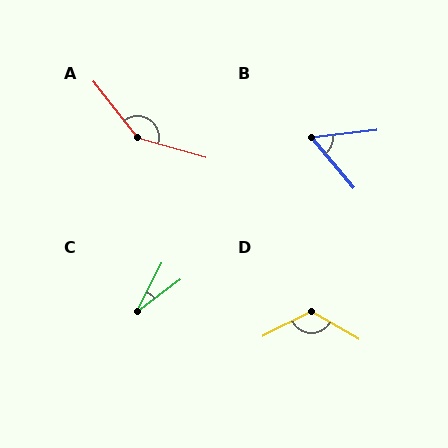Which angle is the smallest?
C, at approximately 26 degrees.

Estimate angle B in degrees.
Approximately 56 degrees.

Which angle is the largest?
A, at approximately 144 degrees.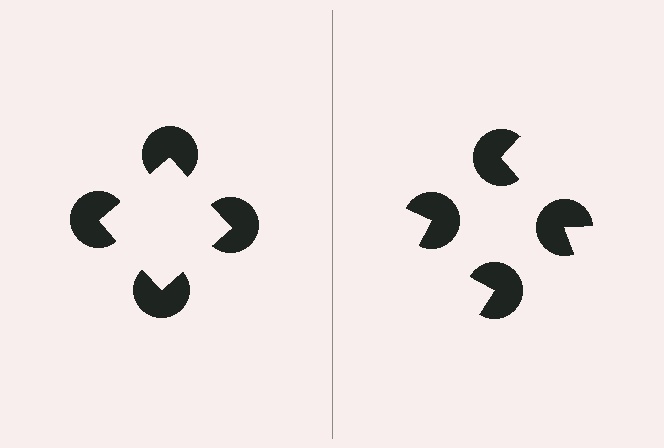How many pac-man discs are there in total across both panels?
8 — 4 on each side.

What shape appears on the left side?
An illusory square.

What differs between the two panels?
The pac-man discs are positioned identically on both sides; only the wedge orientations differ. On the left they align to a square; on the right they are misaligned.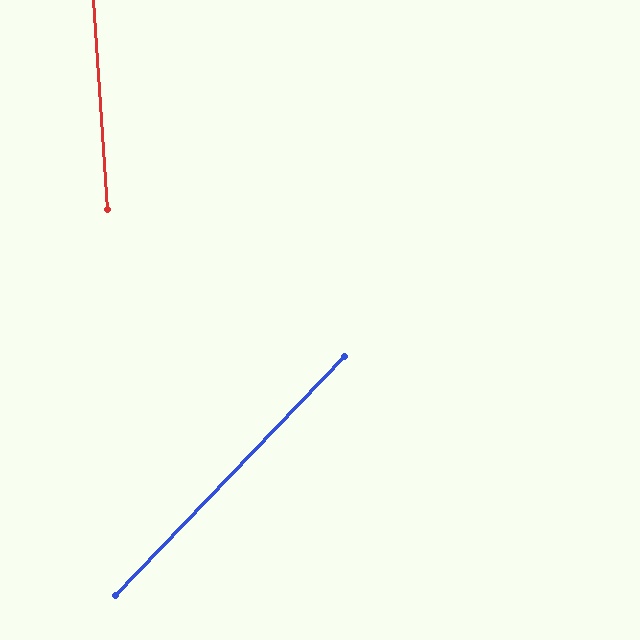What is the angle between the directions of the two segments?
Approximately 48 degrees.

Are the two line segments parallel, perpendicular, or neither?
Neither parallel nor perpendicular — they differ by about 48°.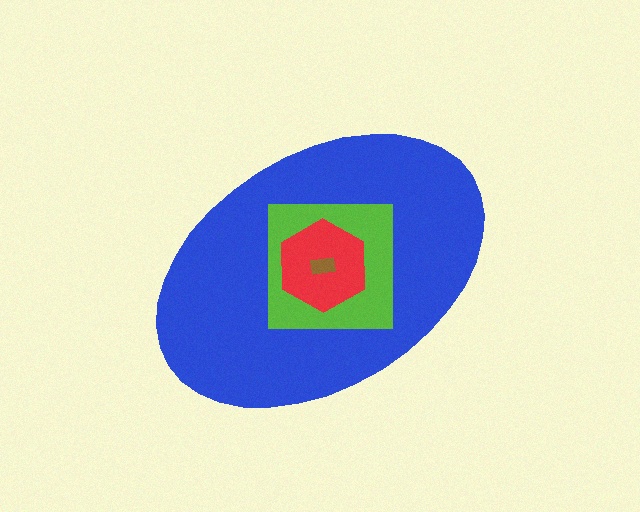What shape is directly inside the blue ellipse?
The lime square.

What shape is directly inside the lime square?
The red hexagon.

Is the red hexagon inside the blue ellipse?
Yes.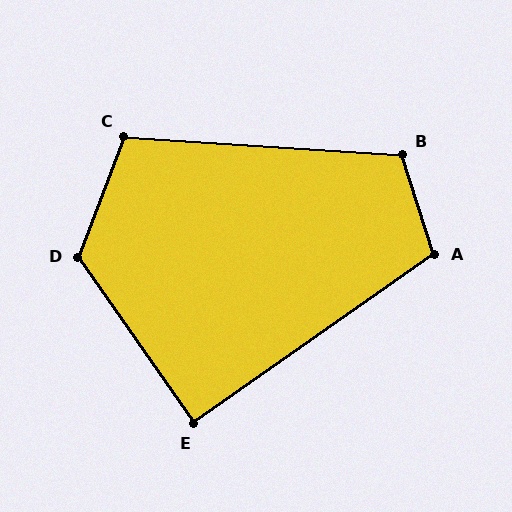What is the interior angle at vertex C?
Approximately 107 degrees (obtuse).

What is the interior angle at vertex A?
Approximately 107 degrees (obtuse).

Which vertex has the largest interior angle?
D, at approximately 124 degrees.